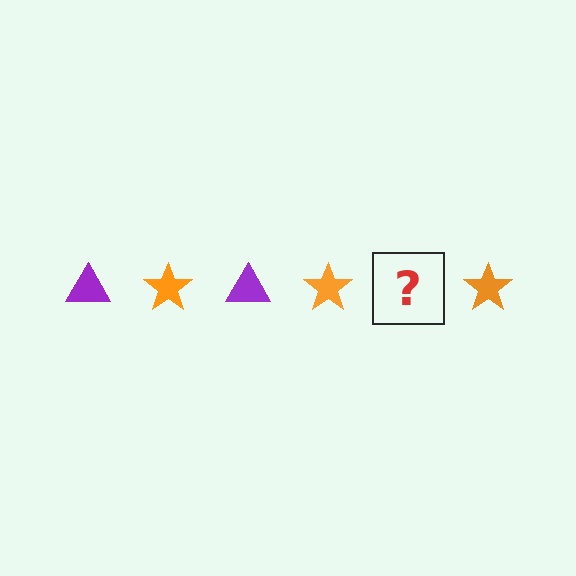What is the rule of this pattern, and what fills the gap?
The rule is that the pattern alternates between purple triangle and orange star. The gap should be filled with a purple triangle.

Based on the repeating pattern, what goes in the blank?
The blank should be a purple triangle.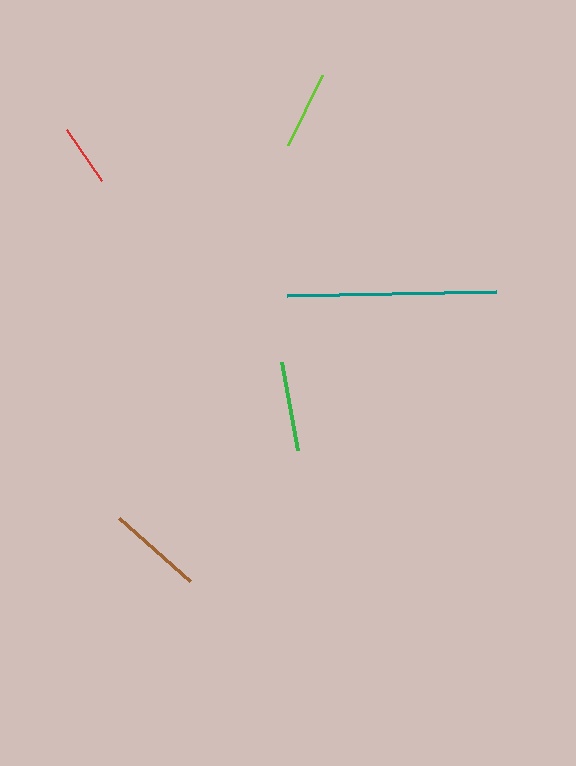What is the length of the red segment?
The red segment is approximately 62 pixels long.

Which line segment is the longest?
The teal line is the longest at approximately 209 pixels.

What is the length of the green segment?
The green segment is approximately 90 pixels long.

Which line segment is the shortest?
The red line is the shortest at approximately 62 pixels.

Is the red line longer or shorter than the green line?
The green line is longer than the red line.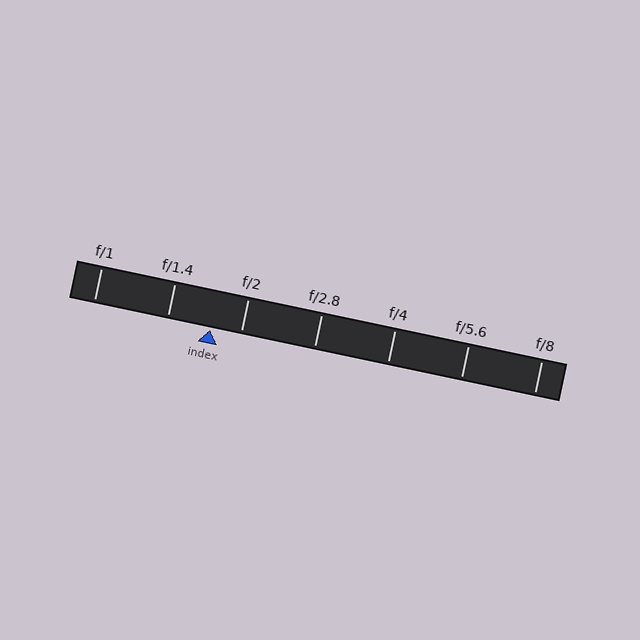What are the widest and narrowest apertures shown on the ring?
The widest aperture shown is f/1 and the narrowest is f/8.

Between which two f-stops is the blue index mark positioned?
The index mark is between f/1.4 and f/2.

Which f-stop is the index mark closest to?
The index mark is closest to f/2.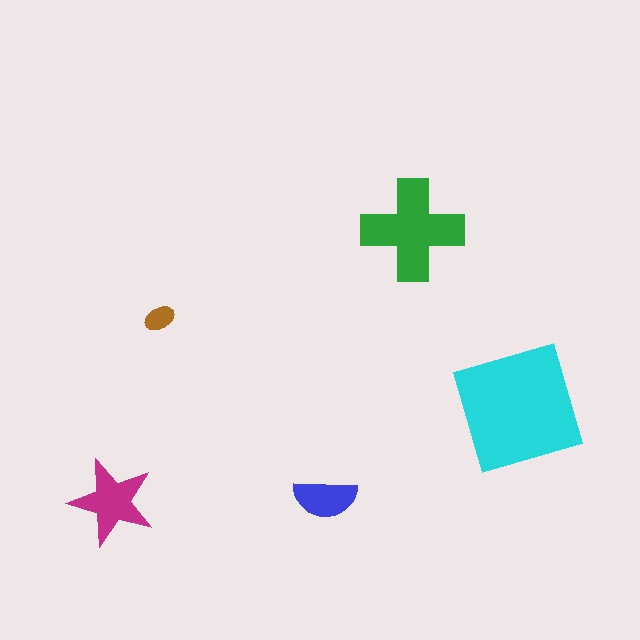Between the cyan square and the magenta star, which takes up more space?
The cyan square.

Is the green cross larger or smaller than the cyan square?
Smaller.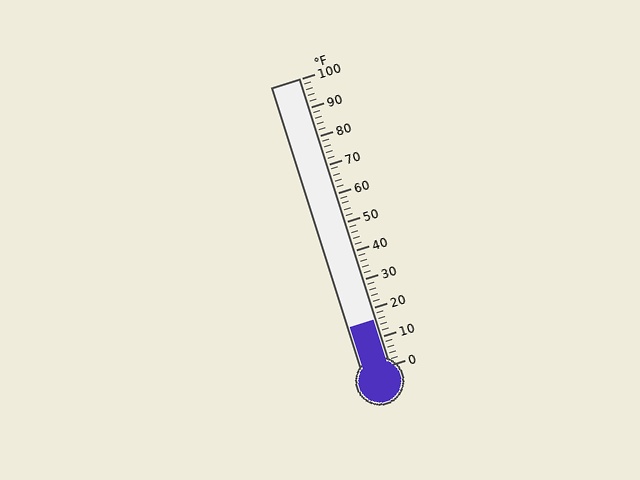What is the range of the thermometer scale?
The thermometer scale ranges from 0°F to 100°F.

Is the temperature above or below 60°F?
The temperature is below 60°F.